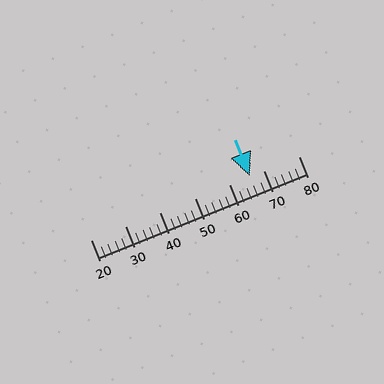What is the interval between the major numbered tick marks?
The major tick marks are spaced 10 units apart.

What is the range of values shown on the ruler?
The ruler shows values from 20 to 80.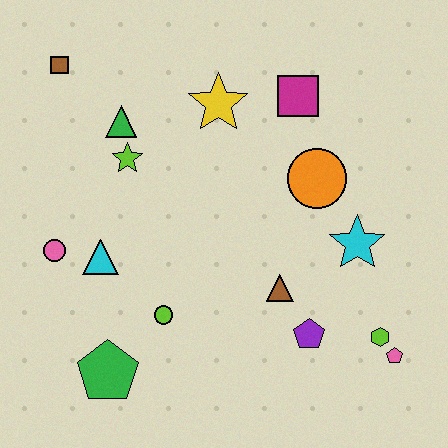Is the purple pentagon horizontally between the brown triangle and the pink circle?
No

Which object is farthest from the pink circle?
The pink pentagon is farthest from the pink circle.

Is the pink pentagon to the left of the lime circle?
No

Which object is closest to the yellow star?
The magenta square is closest to the yellow star.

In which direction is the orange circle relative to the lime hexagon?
The orange circle is above the lime hexagon.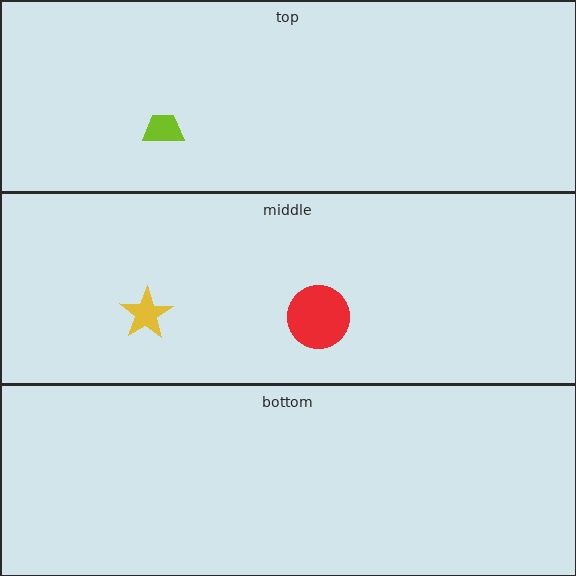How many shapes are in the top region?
1.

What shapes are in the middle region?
The yellow star, the red circle.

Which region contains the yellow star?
The middle region.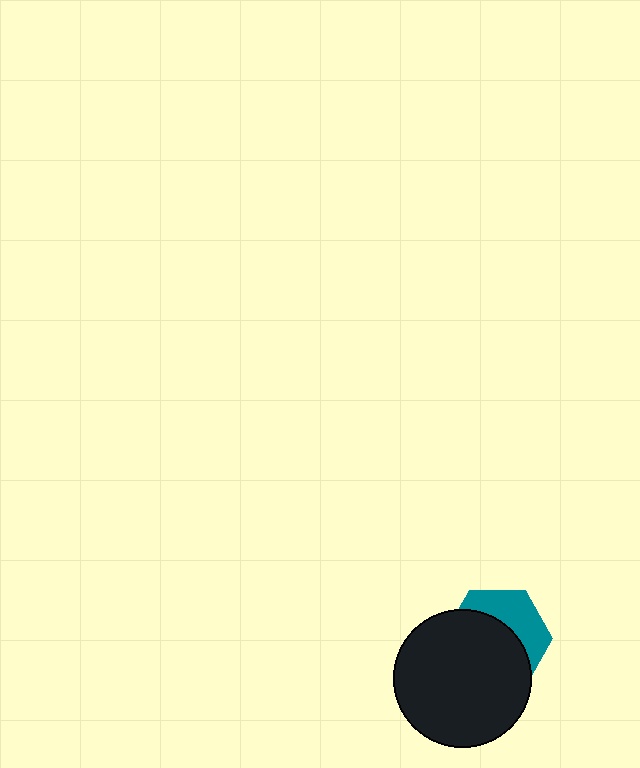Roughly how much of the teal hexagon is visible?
A small part of it is visible (roughly 38%).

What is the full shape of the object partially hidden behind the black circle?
The partially hidden object is a teal hexagon.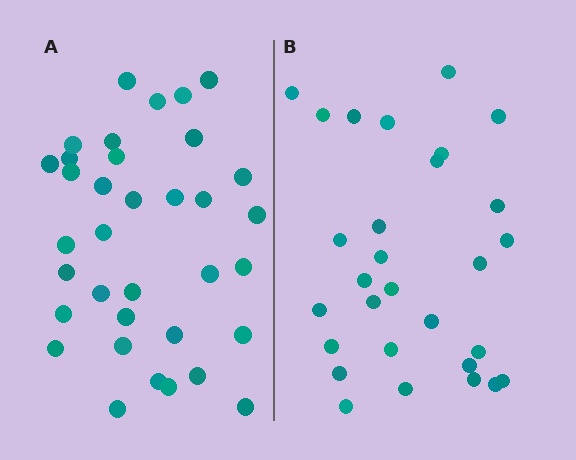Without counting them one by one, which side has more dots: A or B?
Region A (the left region) has more dots.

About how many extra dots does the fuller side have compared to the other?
Region A has about 6 more dots than region B.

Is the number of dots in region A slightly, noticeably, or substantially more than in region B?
Region A has only slightly more — the two regions are fairly close. The ratio is roughly 1.2 to 1.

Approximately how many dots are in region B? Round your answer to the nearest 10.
About 30 dots. (The exact count is 29, which rounds to 30.)